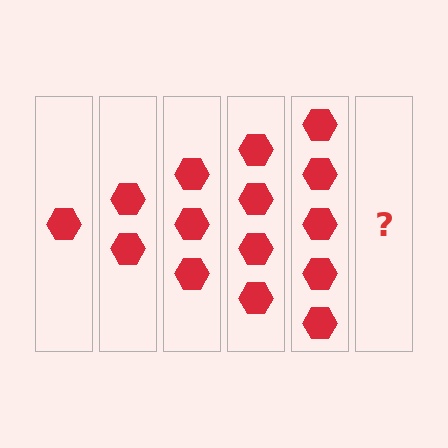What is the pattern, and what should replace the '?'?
The pattern is that each step adds one more hexagon. The '?' should be 6 hexagons.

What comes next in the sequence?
The next element should be 6 hexagons.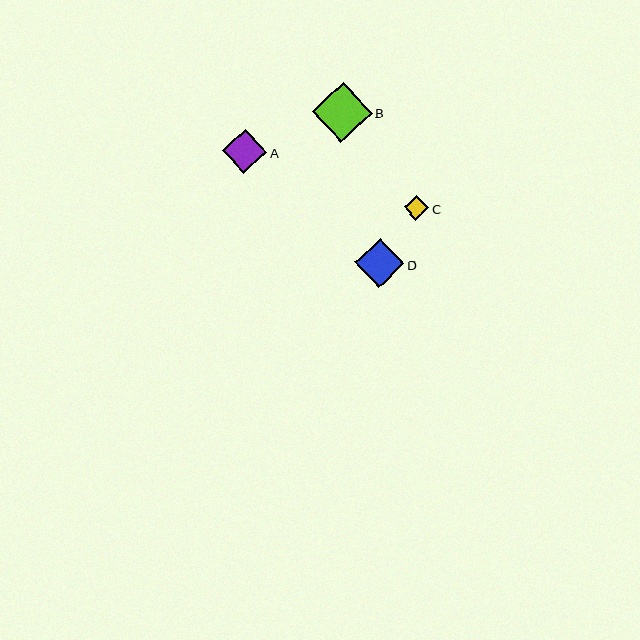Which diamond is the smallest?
Diamond C is the smallest with a size of approximately 25 pixels.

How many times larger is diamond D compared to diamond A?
Diamond D is approximately 1.1 times the size of diamond A.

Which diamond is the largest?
Diamond B is the largest with a size of approximately 60 pixels.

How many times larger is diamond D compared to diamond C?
Diamond D is approximately 2.0 times the size of diamond C.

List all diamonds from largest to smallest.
From largest to smallest: B, D, A, C.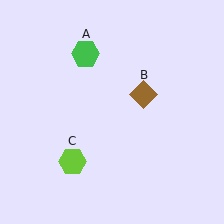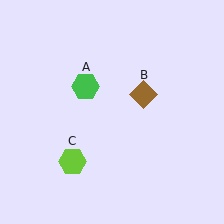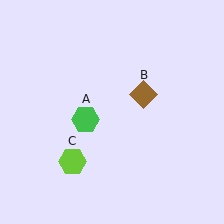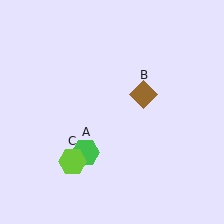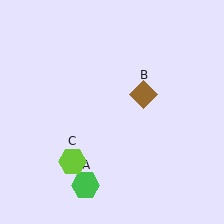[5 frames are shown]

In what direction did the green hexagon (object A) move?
The green hexagon (object A) moved down.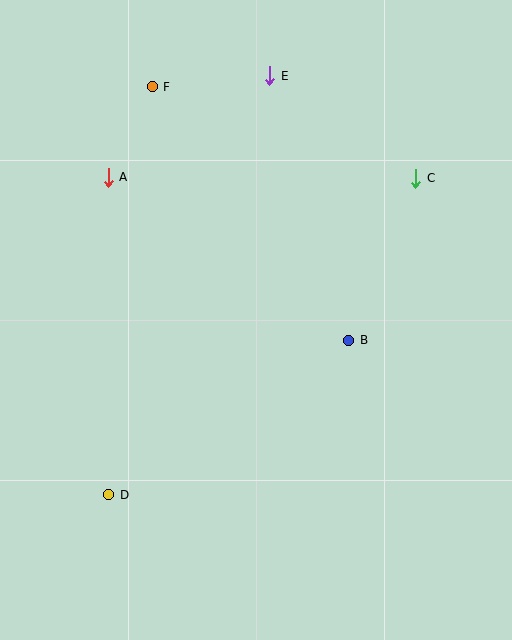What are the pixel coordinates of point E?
Point E is at (270, 76).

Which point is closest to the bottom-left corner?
Point D is closest to the bottom-left corner.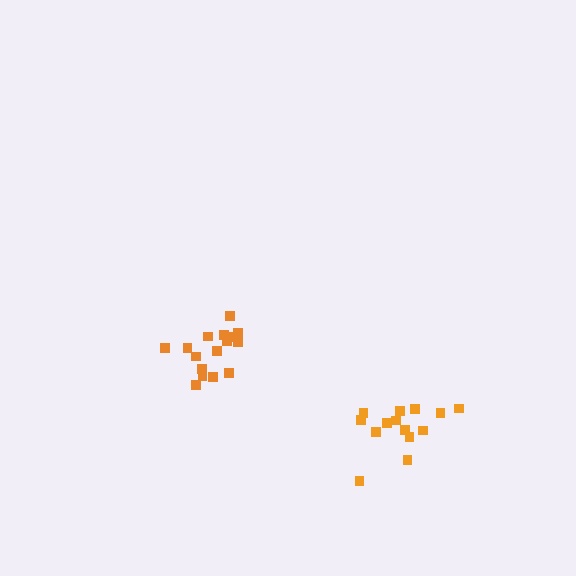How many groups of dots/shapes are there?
There are 2 groups.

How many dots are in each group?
Group 1: 14 dots, Group 2: 16 dots (30 total).